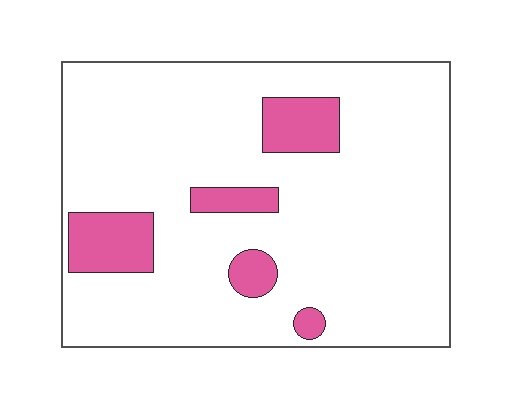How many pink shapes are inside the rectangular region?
5.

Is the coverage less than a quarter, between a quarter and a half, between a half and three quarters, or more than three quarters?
Less than a quarter.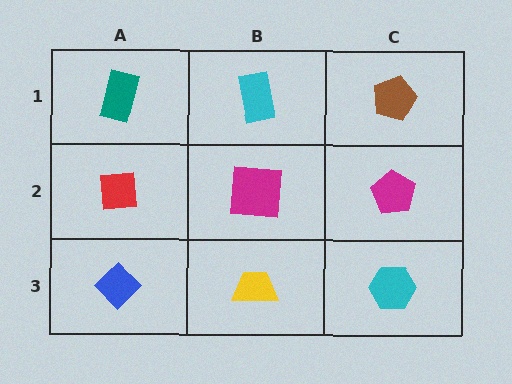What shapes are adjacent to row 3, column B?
A magenta square (row 2, column B), a blue diamond (row 3, column A), a cyan hexagon (row 3, column C).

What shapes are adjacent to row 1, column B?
A magenta square (row 2, column B), a teal rectangle (row 1, column A), a brown pentagon (row 1, column C).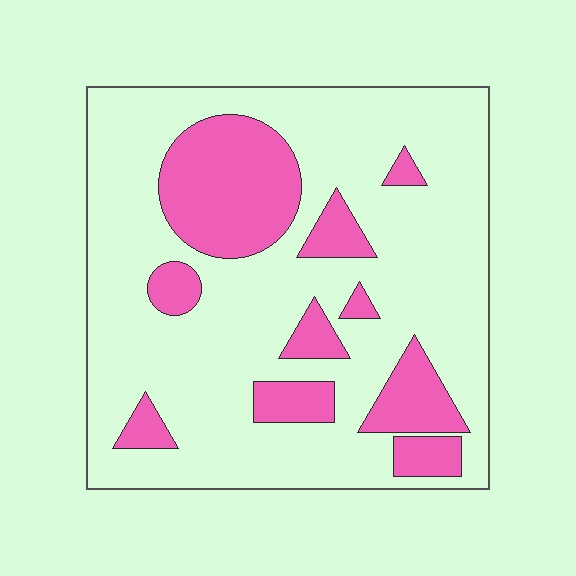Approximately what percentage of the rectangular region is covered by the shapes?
Approximately 25%.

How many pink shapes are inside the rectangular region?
10.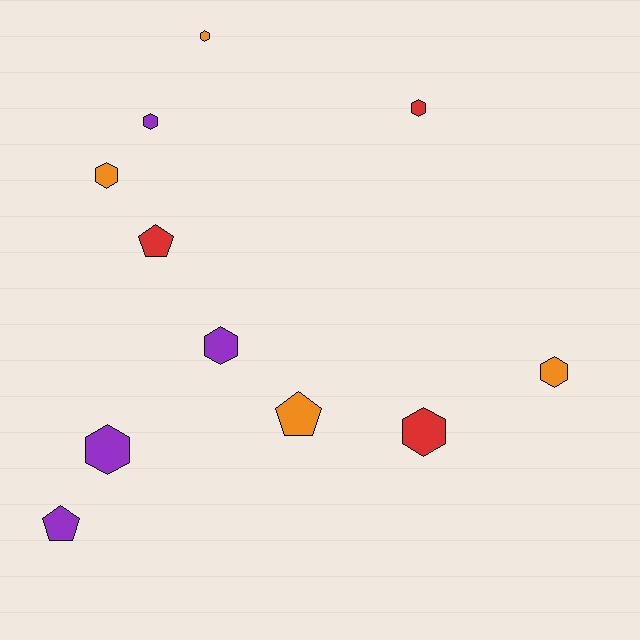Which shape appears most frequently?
Hexagon, with 8 objects.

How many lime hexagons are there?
There are no lime hexagons.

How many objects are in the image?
There are 11 objects.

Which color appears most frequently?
Orange, with 4 objects.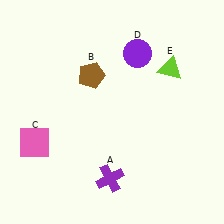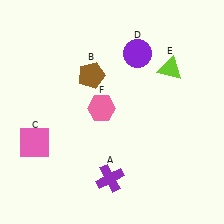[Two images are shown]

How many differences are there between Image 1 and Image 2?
There is 1 difference between the two images.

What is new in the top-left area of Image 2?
A pink hexagon (F) was added in the top-left area of Image 2.